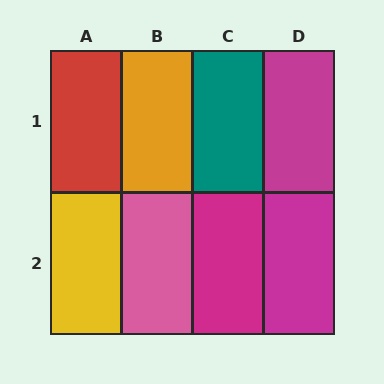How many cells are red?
1 cell is red.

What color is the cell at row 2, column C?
Magenta.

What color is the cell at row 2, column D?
Magenta.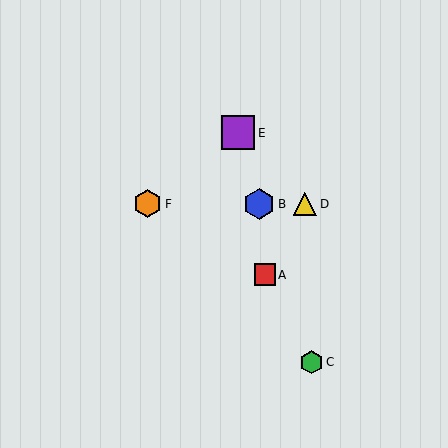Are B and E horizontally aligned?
No, B is at y≈204 and E is at y≈133.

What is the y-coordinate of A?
Object A is at y≈275.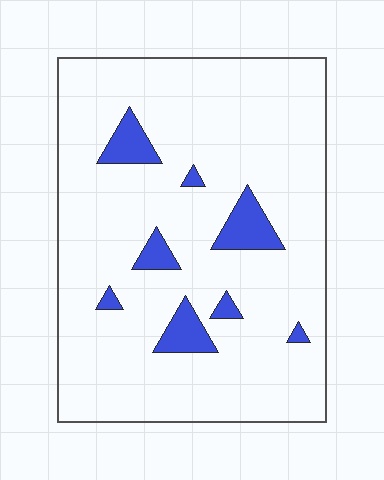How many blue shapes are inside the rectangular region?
8.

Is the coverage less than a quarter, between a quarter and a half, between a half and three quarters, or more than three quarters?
Less than a quarter.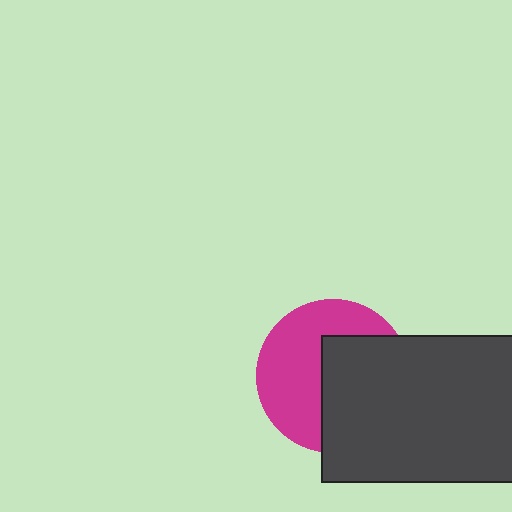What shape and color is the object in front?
The object in front is a dark gray rectangle.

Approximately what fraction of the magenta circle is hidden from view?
Roughly 48% of the magenta circle is hidden behind the dark gray rectangle.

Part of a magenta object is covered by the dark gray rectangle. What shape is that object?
It is a circle.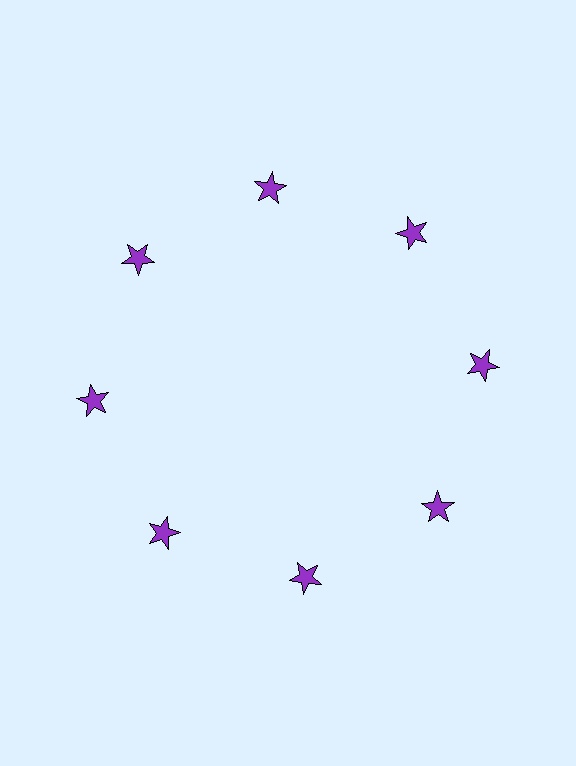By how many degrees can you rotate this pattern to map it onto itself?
The pattern maps onto itself every 45 degrees of rotation.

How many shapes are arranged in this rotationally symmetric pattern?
There are 8 shapes, arranged in 8 groups of 1.